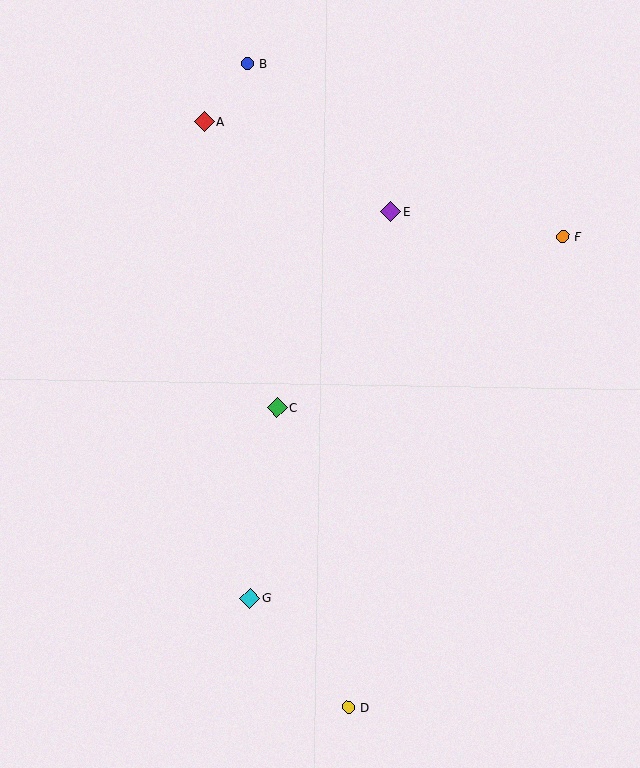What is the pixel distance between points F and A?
The distance between F and A is 376 pixels.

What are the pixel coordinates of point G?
Point G is at (250, 598).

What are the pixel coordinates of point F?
Point F is at (563, 237).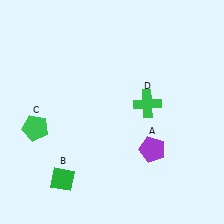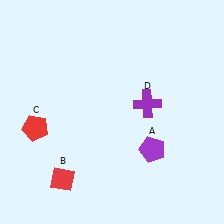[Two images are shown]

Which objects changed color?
B changed from green to red. C changed from green to red. D changed from green to purple.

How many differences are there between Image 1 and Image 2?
There are 3 differences between the two images.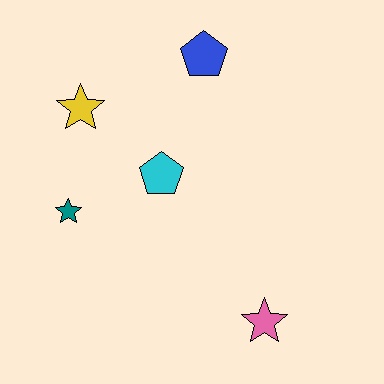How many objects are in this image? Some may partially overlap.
There are 5 objects.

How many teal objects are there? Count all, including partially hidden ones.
There is 1 teal object.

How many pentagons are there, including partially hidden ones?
There are 2 pentagons.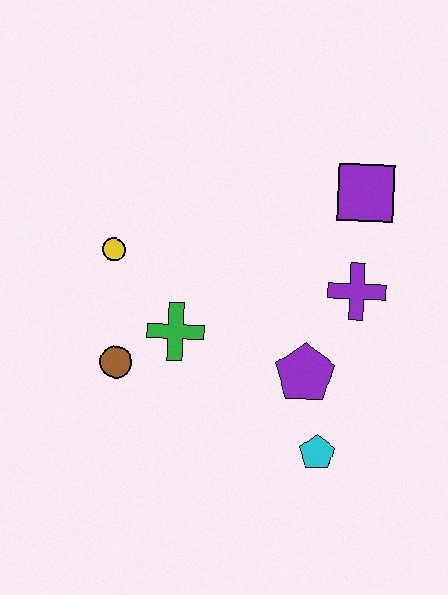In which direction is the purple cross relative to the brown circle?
The purple cross is to the right of the brown circle.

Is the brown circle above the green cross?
No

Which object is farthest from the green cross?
The purple square is farthest from the green cross.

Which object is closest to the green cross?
The brown circle is closest to the green cross.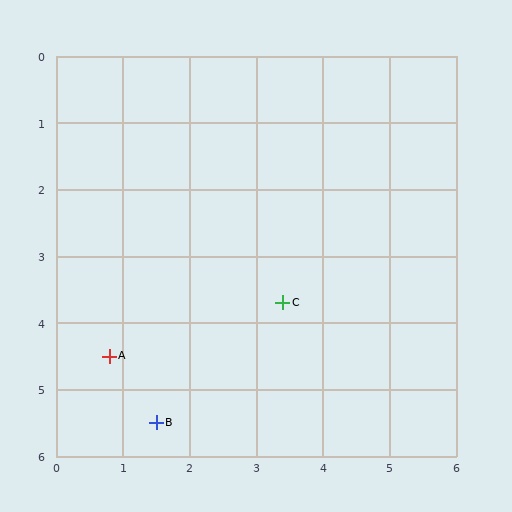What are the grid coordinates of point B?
Point B is at approximately (1.5, 5.5).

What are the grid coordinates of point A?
Point A is at approximately (0.8, 4.5).